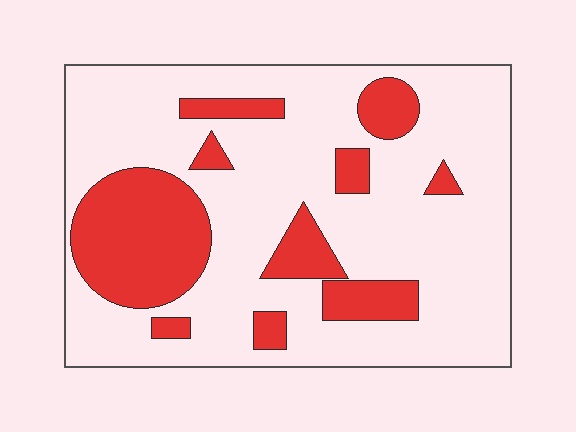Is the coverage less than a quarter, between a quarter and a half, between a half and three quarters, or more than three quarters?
Between a quarter and a half.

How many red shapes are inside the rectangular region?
10.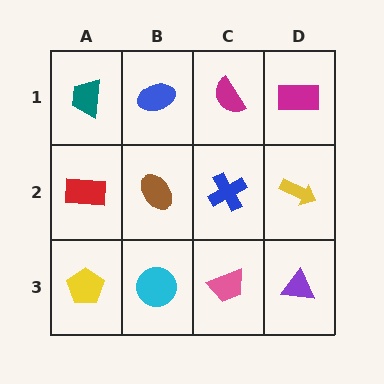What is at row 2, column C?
A blue cross.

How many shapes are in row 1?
4 shapes.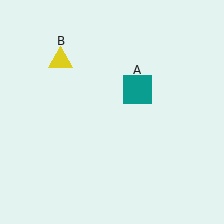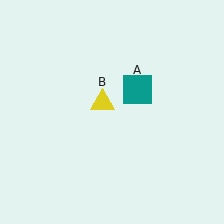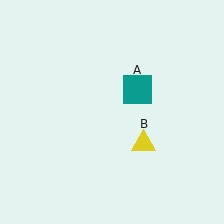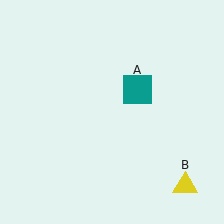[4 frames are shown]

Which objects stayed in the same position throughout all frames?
Teal square (object A) remained stationary.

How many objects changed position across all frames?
1 object changed position: yellow triangle (object B).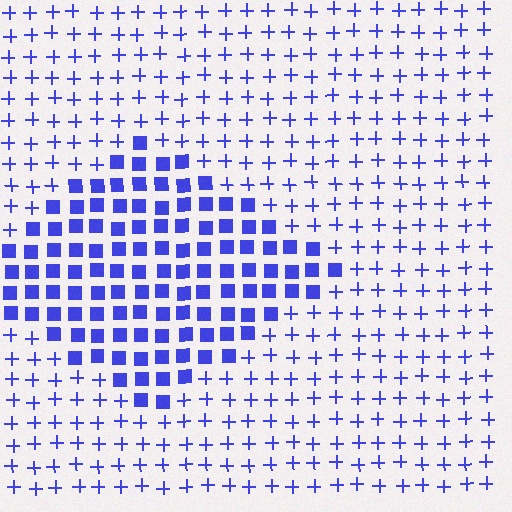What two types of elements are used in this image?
The image uses squares inside the diamond region and plus signs outside it.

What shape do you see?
I see a diamond.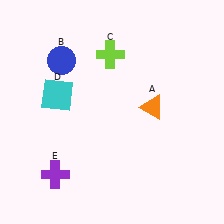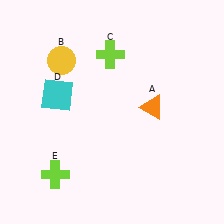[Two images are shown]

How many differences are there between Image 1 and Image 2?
There are 2 differences between the two images.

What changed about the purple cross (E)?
In Image 1, E is purple. In Image 2, it changed to lime.